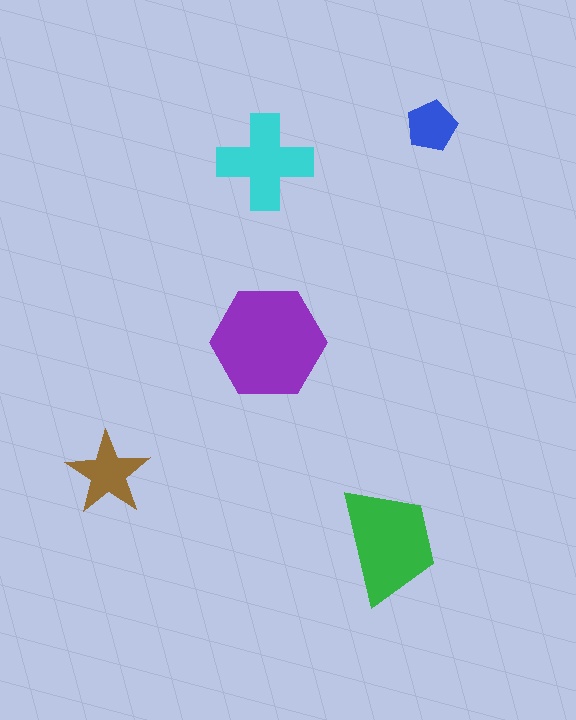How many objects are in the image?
There are 5 objects in the image.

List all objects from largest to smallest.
The purple hexagon, the green trapezoid, the cyan cross, the brown star, the blue pentagon.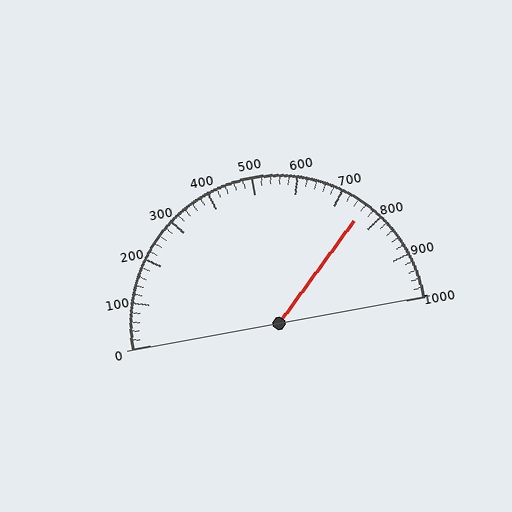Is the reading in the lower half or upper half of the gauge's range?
The reading is in the upper half of the range (0 to 1000).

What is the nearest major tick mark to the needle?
The nearest major tick mark is 800.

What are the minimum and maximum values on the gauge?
The gauge ranges from 0 to 1000.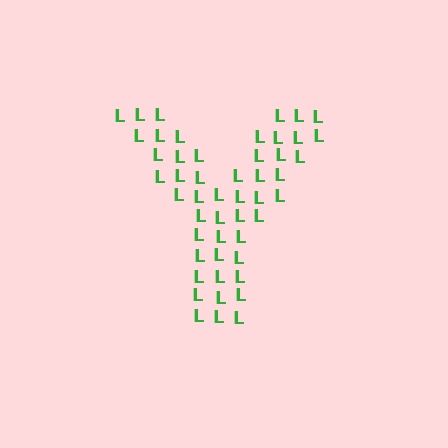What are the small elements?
The small elements are letter L's.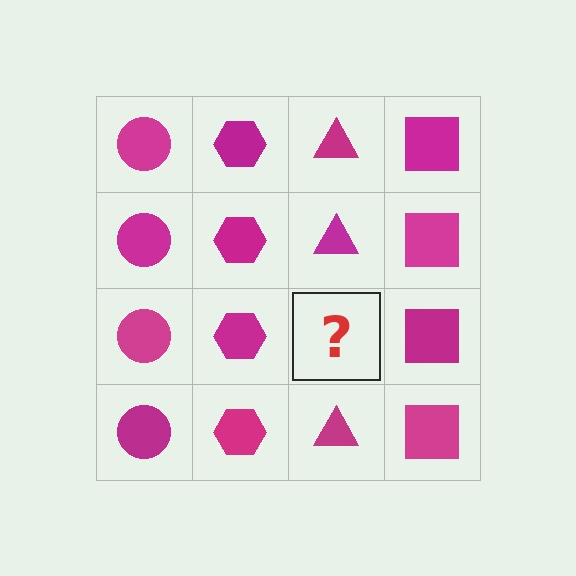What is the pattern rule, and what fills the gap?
The rule is that each column has a consistent shape. The gap should be filled with a magenta triangle.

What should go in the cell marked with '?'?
The missing cell should contain a magenta triangle.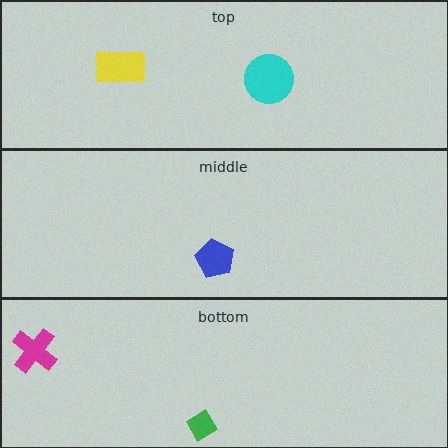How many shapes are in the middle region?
1.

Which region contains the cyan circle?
The top region.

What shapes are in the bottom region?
The magenta cross, the green diamond.